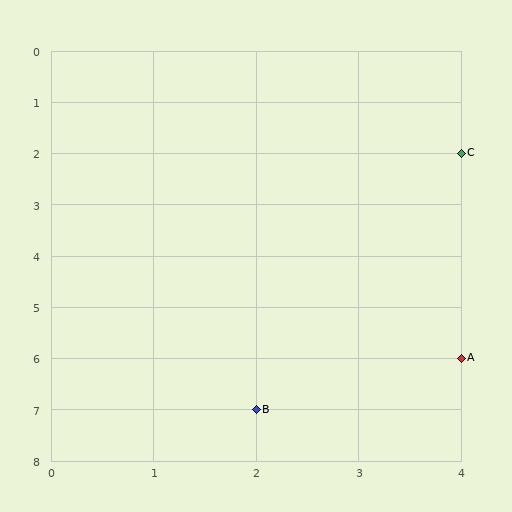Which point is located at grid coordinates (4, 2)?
Point C is at (4, 2).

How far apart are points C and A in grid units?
Points C and A are 4 rows apart.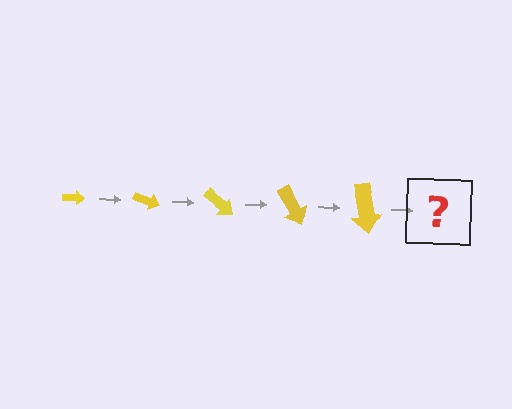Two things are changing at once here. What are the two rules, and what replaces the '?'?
The two rules are that the arrow grows larger each step and it rotates 20 degrees each step. The '?' should be an arrow, larger than the previous one and rotated 100 degrees from the start.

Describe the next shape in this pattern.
It should be an arrow, larger than the previous one and rotated 100 degrees from the start.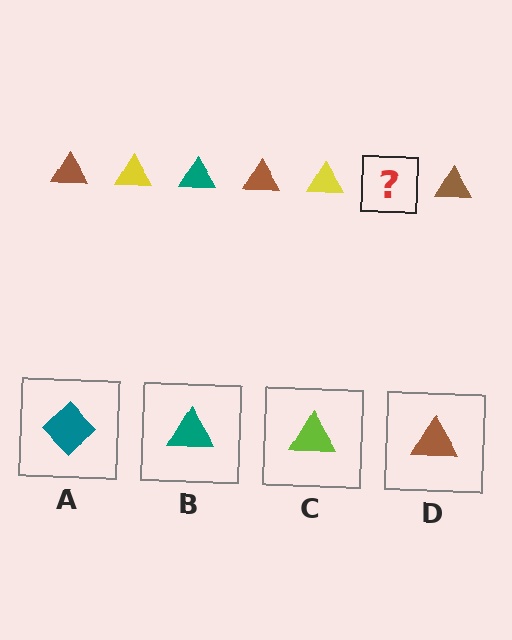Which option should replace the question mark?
Option B.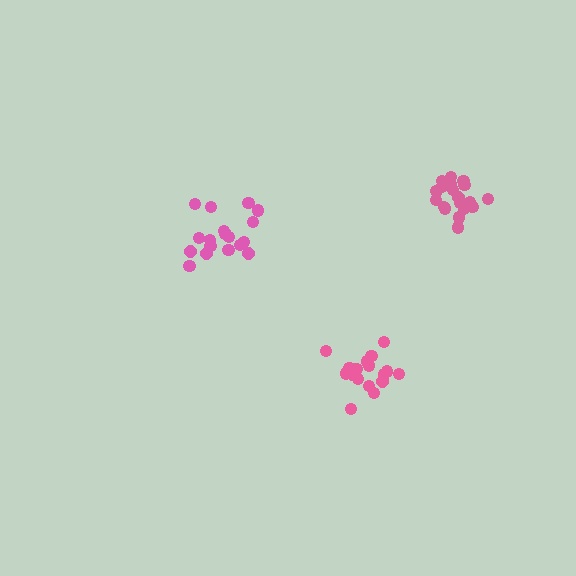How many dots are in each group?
Group 1: 21 dots, Group 2: 19 dots, Group 3: 18 dots (58 total).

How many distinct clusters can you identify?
There are 3 distinct clusters.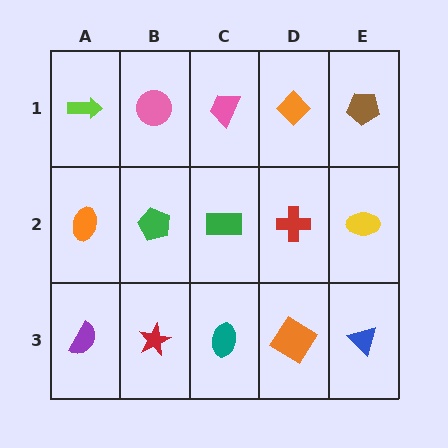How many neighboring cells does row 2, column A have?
3.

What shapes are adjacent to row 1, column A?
An orange ellipse (row 2, column A), a pink circle (row 1, column B).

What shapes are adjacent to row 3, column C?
A green rectangle (row 2, column C), a red star (row 3, column B), an orange diamond (row 3, column D).